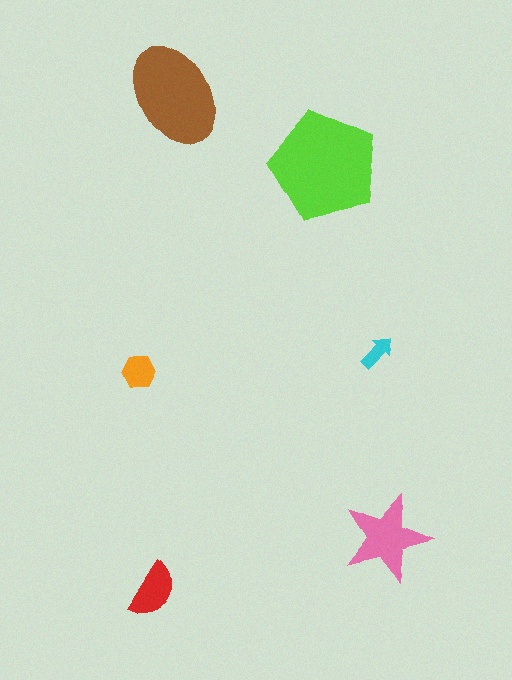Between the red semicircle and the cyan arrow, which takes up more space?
The red semicircle.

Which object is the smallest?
The cyan arrow.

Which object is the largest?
The lime pentagon.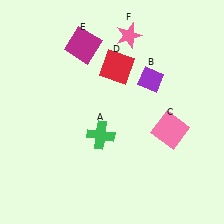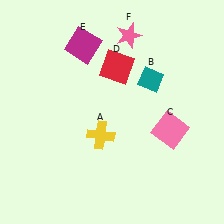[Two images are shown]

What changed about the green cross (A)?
In Image 1, A is green. In Image 2, it changed to yellow.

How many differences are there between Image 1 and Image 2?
There are 2 differences between the two images.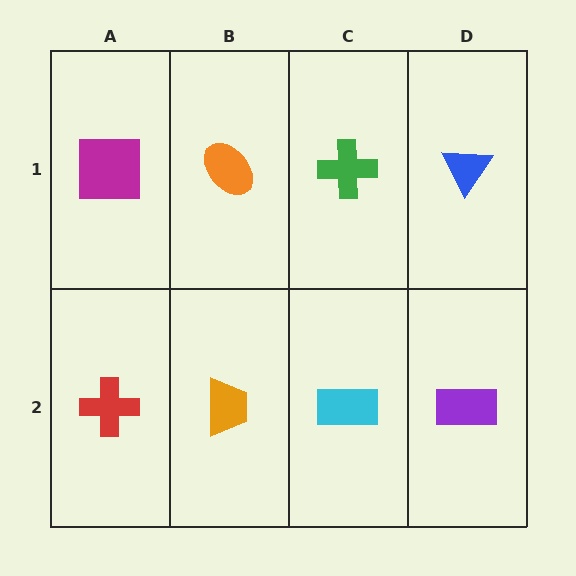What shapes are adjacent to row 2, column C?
A green cross (row 1, column C), an orange trapezoid (row 2, column B), a purple rectangle (row 2, column D).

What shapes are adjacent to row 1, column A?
A red cross (row 2, column A), an orange ellipse (row 1, column B).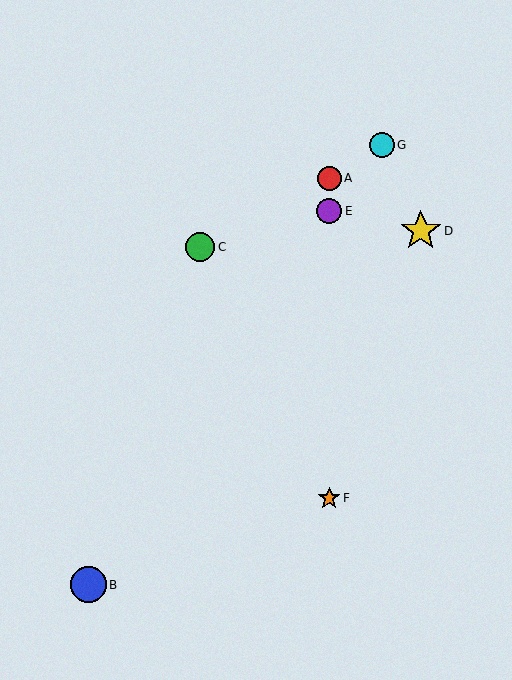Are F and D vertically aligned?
No, F is at x≈329 and D is at x≈421.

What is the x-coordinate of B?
Object B is at x≈88.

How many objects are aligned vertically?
3 objects (A, E, F) are aligned vertically.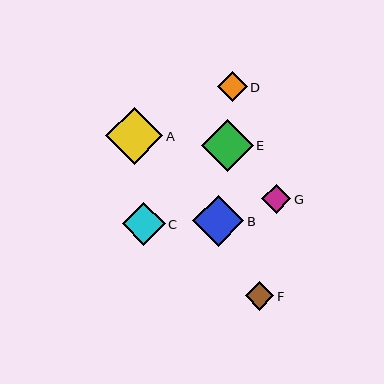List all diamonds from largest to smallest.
From largest to smallest: A, E, B, C, D, G, F.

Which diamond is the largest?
Diamond A is the largest with a size of approximately 57 pixels.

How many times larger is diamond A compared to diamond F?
Diamond A is approximately 2.0 times the size of diamond F.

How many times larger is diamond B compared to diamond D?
Diamond B is approximately 1.7 times the size of diamond D.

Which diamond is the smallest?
Diamond F is the smallest with a size of approximately 29 pixels.